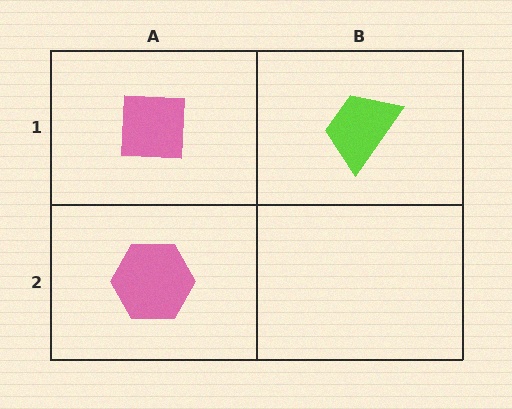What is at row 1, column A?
A pink square.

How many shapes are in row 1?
2 shapes.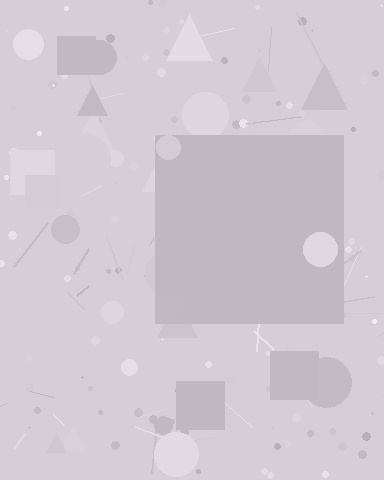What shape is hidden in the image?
A square is hidden in the image.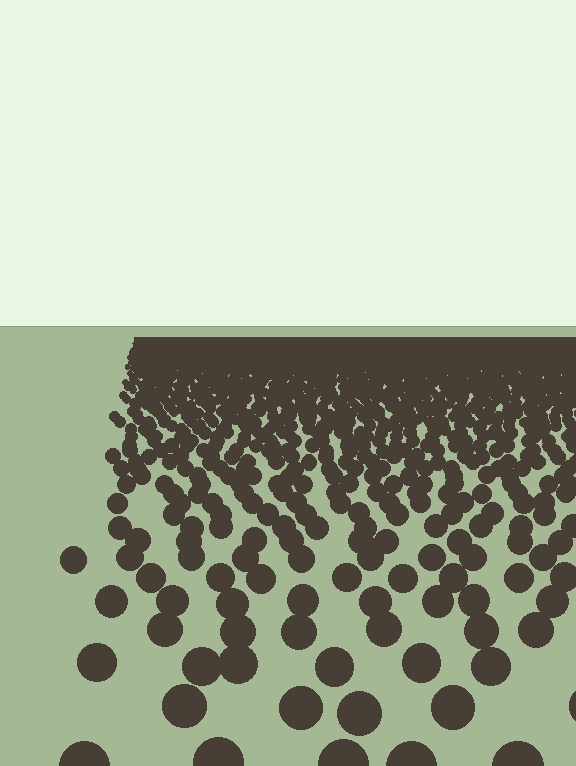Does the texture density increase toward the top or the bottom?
Density increases toward the top.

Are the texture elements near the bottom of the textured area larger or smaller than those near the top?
Larger. Near the bottom, elements are closer to the viewer and appear at a bigger on-screen size.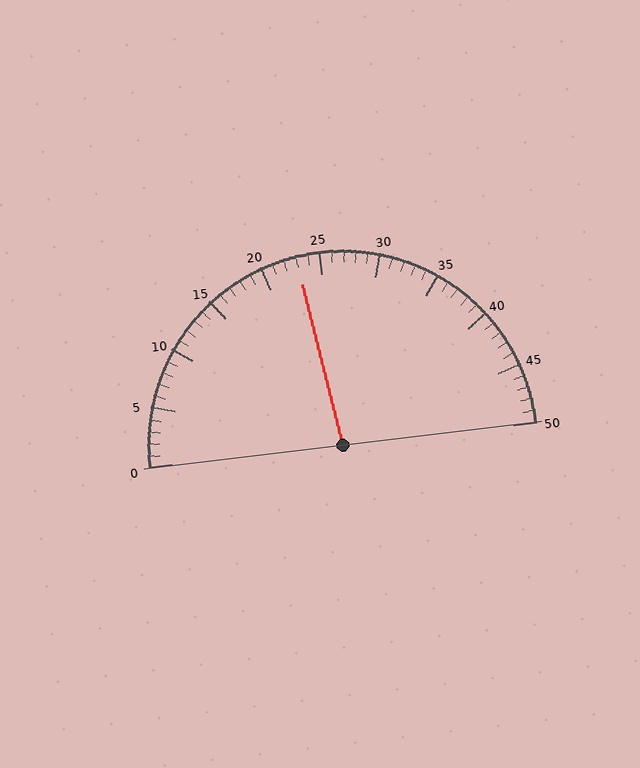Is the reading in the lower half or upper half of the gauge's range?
The reading is in the lower half of the range (0 to 50).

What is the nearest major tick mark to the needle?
The nearest major tick mark is 25.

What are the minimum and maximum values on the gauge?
The gauge ranges from 0 to 50.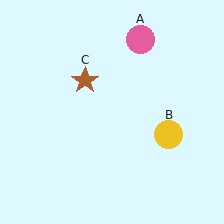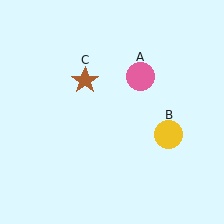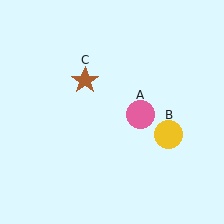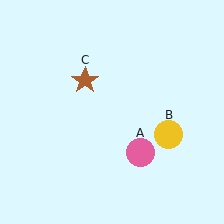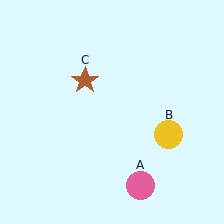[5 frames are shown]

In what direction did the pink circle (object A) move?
The pink circle (object A) moved down.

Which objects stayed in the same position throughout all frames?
Yellow circle (object B) and brown star (object C) remained stationary.